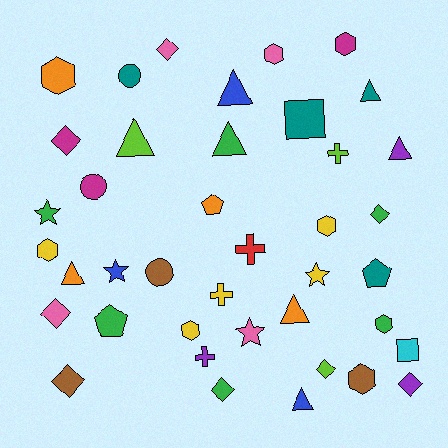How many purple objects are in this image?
There are 3 purple objects.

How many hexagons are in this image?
There are 8 hexagons.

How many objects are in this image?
There are 40 objects.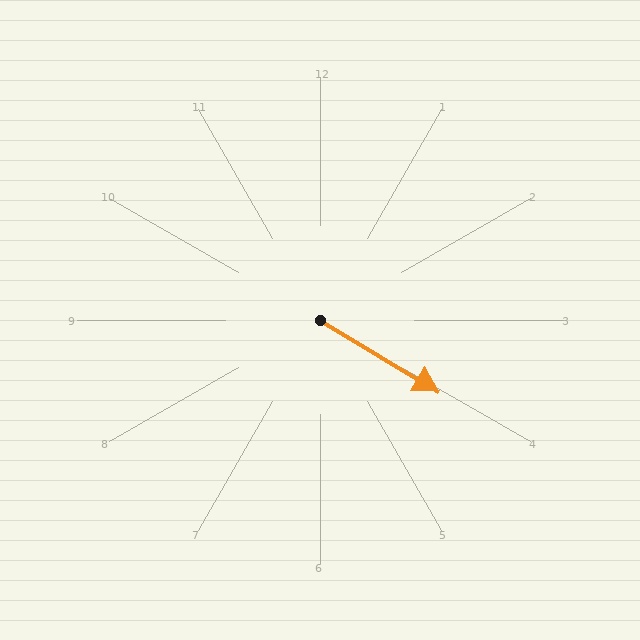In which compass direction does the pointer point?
Southeast.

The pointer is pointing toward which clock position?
Roughly 4 o'clock.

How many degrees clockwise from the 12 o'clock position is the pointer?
Approximately 121 degrees.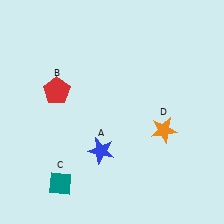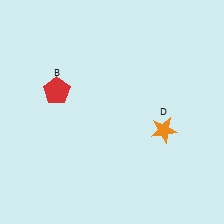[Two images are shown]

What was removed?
The blue star (A), the teal diamond (C) were removed in Image 2.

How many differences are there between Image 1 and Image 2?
There are 2 differences between the two images.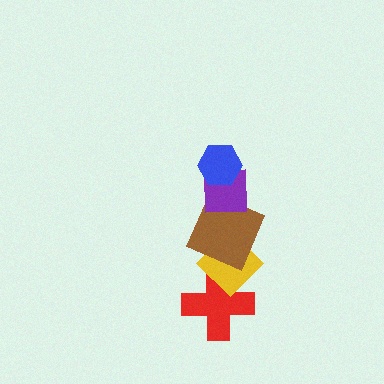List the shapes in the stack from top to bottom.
From top to bottom: the blue hexagon, the purple square, the brown square, the yellow diamond, the red cross.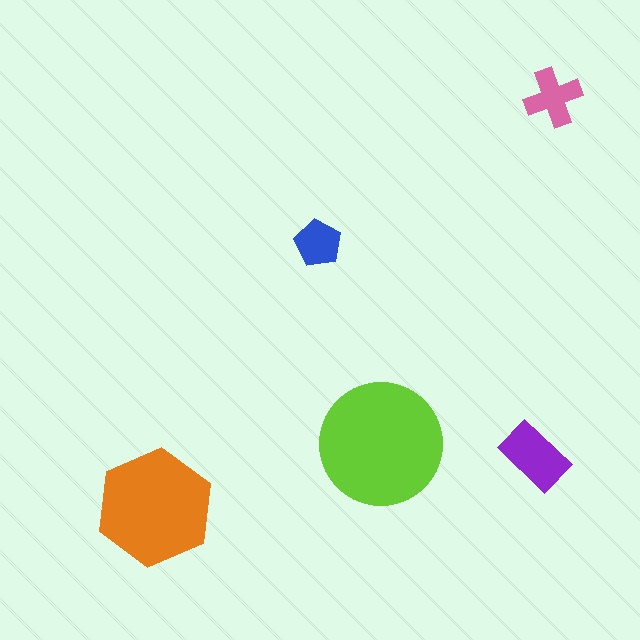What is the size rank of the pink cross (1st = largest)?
4th.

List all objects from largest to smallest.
The lime circle, the orange hexagon, the purple rectangle, the pink cross, the blue pentagon.